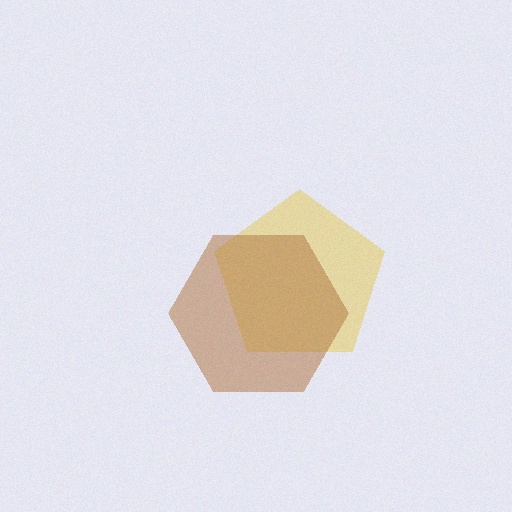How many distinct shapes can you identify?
There are 2 distinct shapes: a yellow pentagon, a brown hexagon.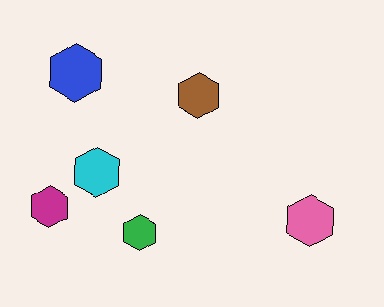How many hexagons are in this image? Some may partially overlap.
There are 6 hexagons.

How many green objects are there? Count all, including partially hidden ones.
There is 1 green object.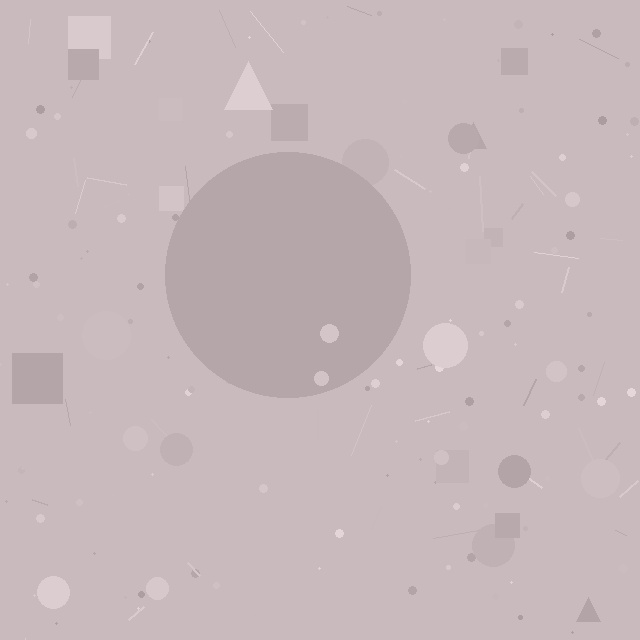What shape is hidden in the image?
A circle is hidden in the image.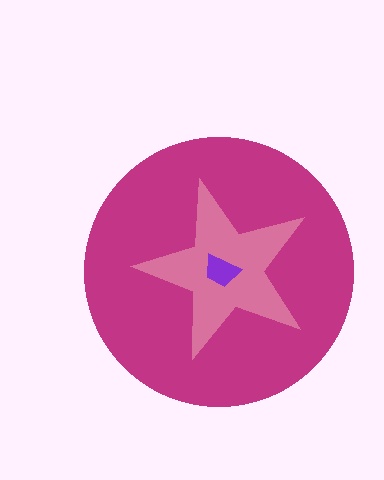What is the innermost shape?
The purple trapezoid.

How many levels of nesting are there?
3.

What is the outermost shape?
The magenta circle.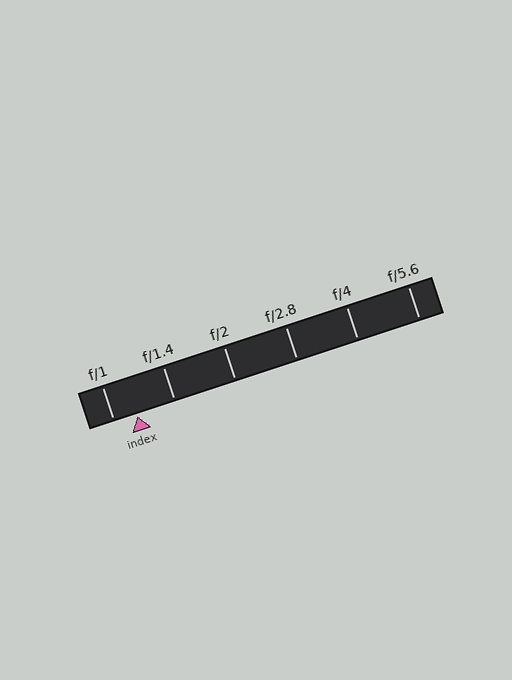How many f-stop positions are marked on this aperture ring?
There are 6 f-stop positions marked.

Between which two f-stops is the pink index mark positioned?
The index mark is between f/1 and f/1.4.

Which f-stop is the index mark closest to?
The index mark is closest to f/1.